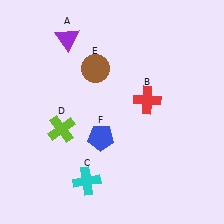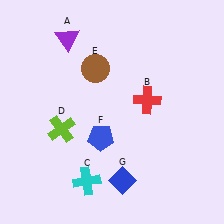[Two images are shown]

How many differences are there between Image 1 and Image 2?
There is 1 difference between the two images.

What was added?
A blue diamond (G) was added in Image 2.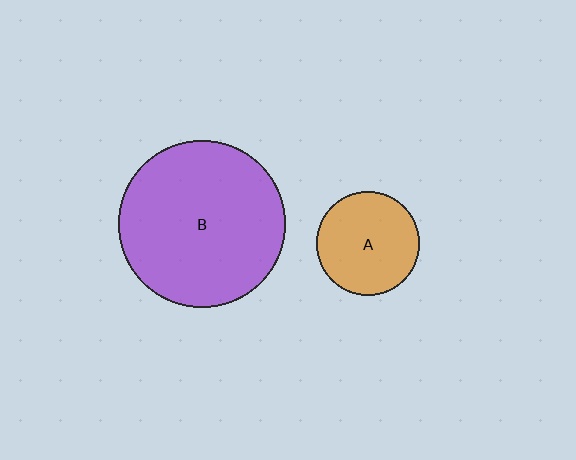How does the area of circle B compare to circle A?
Approximately 2.6 times.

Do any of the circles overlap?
No, none of the circles overlap.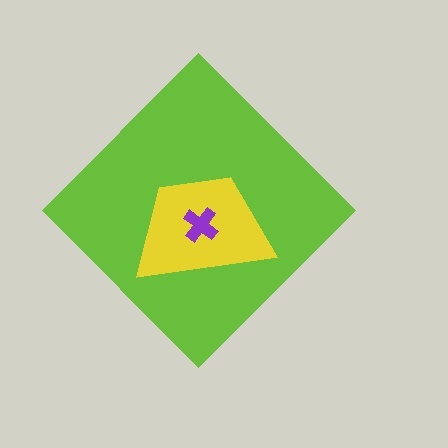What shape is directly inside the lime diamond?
The yellow trapezoid.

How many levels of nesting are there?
3.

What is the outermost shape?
The lime diamond.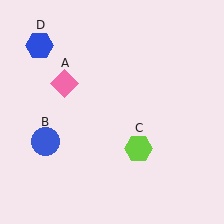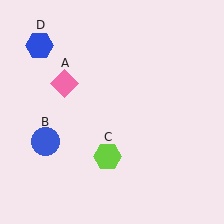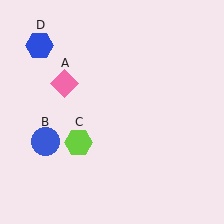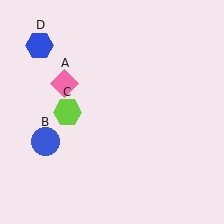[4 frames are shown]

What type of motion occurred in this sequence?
The lime hexagon (object C) rotated clockwise around the center of the scene.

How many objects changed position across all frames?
1 object changed position: lime hexagon (object C).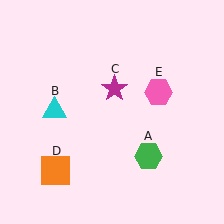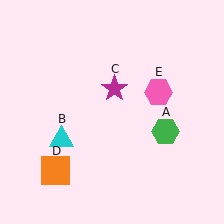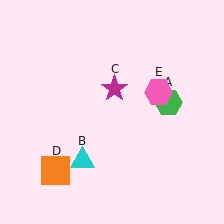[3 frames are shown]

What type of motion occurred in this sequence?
The green hexagon (object A), cyan triangle (object B) rotated counterclockwise around the center of the scene.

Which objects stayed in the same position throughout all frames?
Magenta star (object C) and orange square (object D) and pink hexagon (object E) remained stationary.